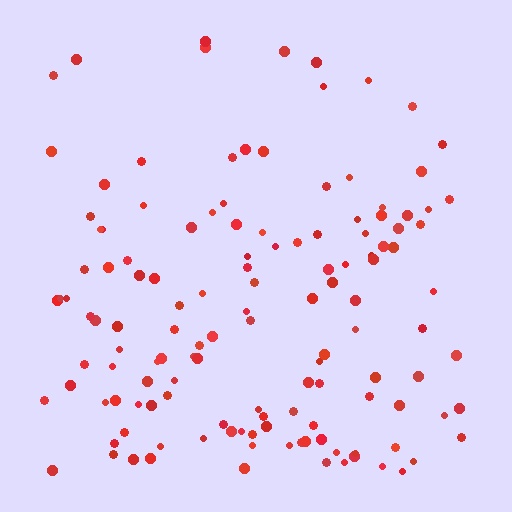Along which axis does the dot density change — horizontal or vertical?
Vertical.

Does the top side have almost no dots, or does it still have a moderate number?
Still a moderate number, just noticeably fewer than the bottom.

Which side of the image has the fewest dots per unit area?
The top.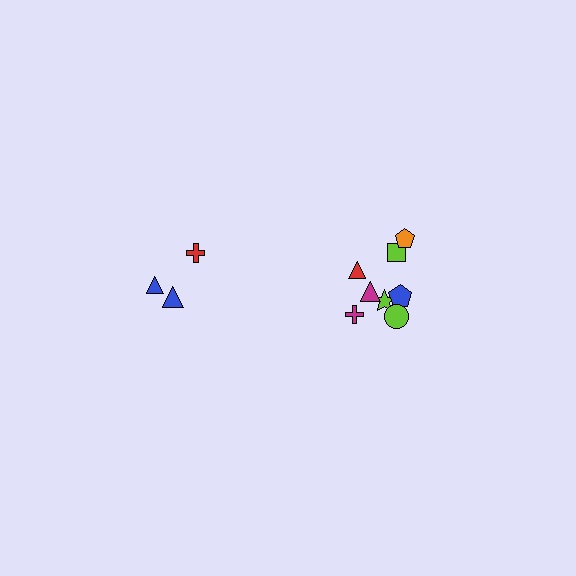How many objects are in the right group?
There are 8 objects.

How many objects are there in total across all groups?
There are 11 objects.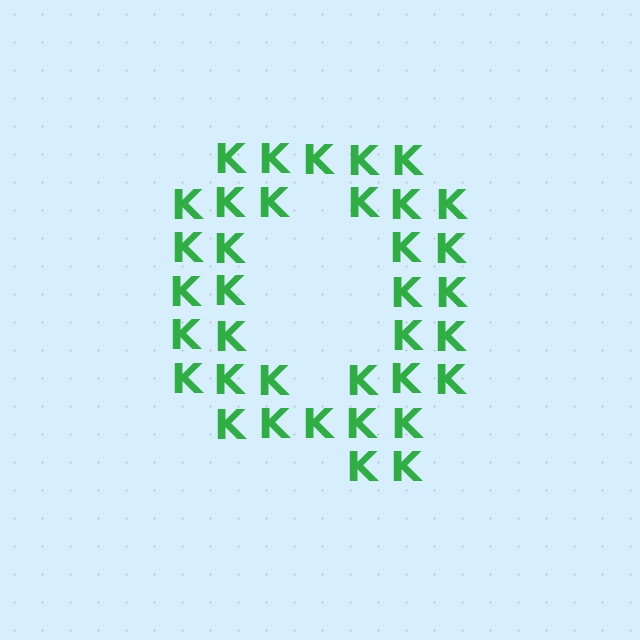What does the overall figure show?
The overall figure shows the letter Q.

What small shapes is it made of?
It is made of small letter K's.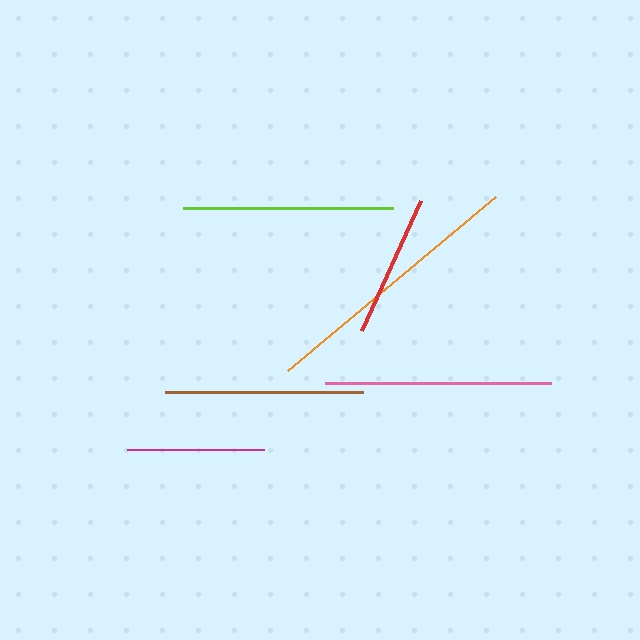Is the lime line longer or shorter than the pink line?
The pink line is longer than the lime line.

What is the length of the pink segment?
The pink segment is approximately 225 pixels long.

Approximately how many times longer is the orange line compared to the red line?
The orange line is approximately 1.9 times the length of the red line.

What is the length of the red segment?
The red segment is approximately 143 pixels long.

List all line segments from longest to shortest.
From longest to shortest: orange, pink, lime, brown, red, magenta.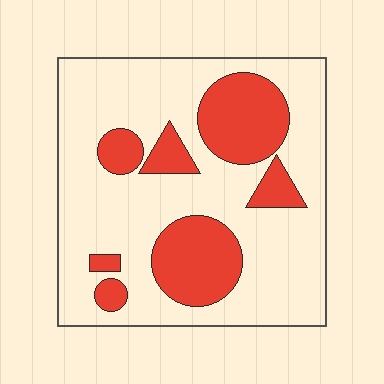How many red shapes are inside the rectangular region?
7.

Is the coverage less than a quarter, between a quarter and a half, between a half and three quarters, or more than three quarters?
Between a quarter and a half.